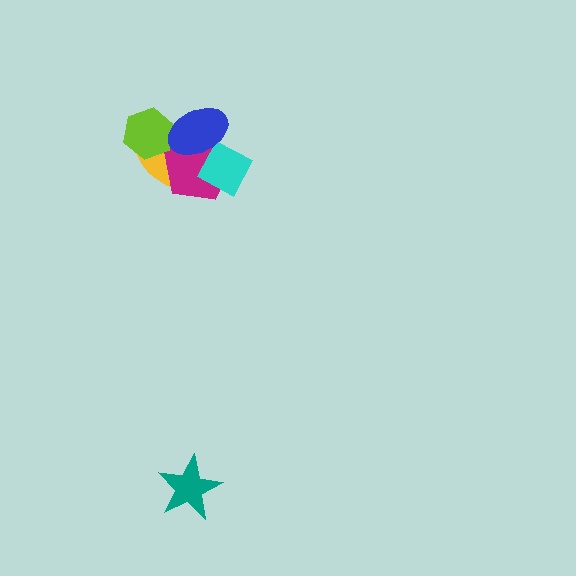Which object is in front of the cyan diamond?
The blue ellipse is in front of the cyan diamond.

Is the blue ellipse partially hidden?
No, no other shape covers it.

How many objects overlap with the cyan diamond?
3 objects overlap with the cyan diamond.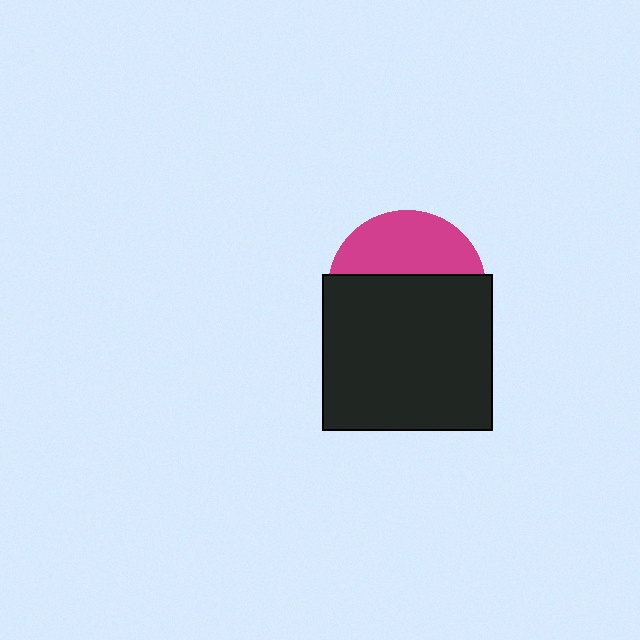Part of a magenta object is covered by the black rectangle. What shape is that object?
It is a circle.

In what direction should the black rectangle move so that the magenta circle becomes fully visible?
The black rectangle should move down. That is the shortest direction to clear the overlap and leave the magenta circle fully visible.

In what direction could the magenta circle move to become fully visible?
The magenta circle could move up. That would shift it out from behind the black rectangle entirely.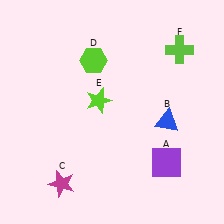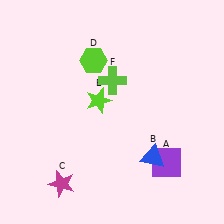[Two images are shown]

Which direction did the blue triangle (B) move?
The blue triangle (B) moved down.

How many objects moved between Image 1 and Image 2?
2 objects moved between the two images.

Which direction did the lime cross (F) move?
The lime cross (F) moved left.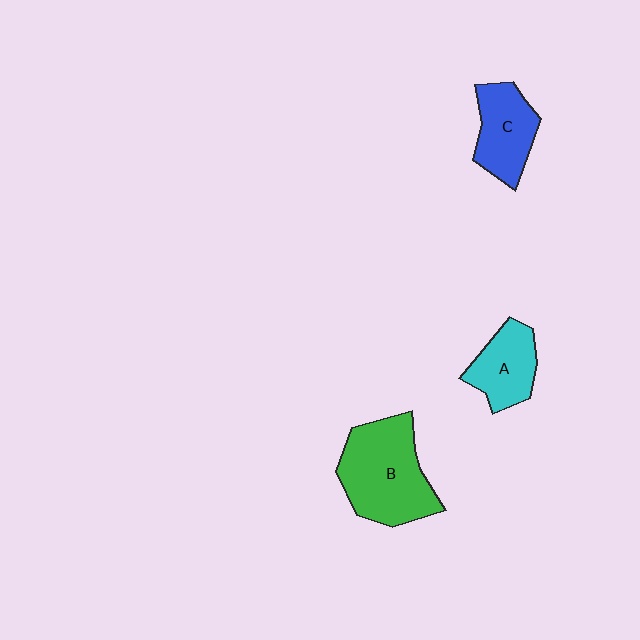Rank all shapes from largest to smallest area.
From largest to smallest: B (green), C (blue), A (cyan).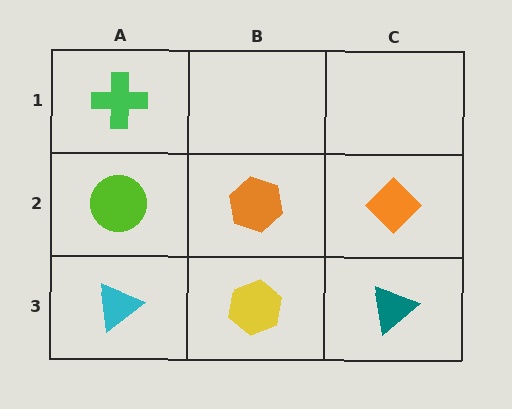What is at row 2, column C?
An orange diamond.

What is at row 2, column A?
A lime circle.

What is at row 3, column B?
A yellow hexagon.